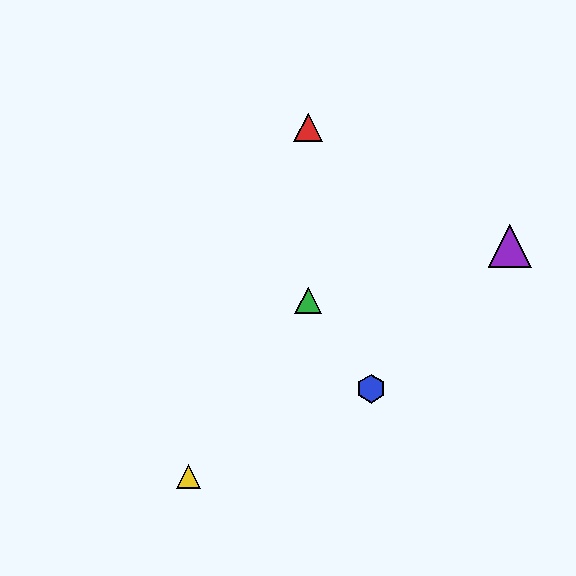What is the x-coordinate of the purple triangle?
The purple triangle is at x≈510.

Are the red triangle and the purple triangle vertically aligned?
No, the red triangle is at x≈308 and the purple triangle is at x≈510.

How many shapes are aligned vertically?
2 shapes (the red triangle, the green triangle) are aligned vertically.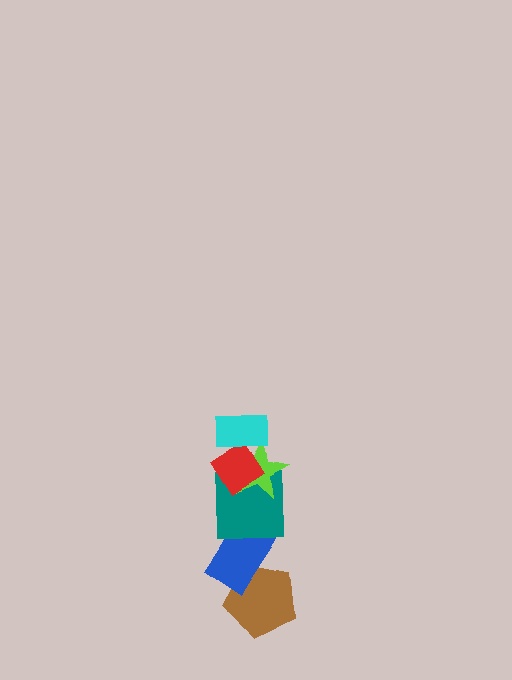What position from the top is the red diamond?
The red diamond is 2nd from the top.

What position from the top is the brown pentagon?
The brown pentagon is 6th from the top.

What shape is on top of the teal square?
The lime star is on top of the teal square.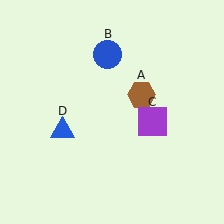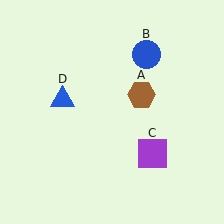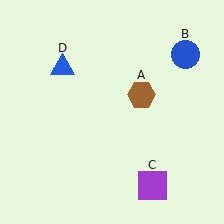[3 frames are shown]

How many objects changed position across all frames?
3 objects changed position: blue circle (object B), purple square (object C), blue triangle (object D).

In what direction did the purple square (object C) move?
The purple square (object C) moved down.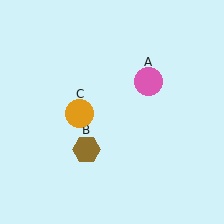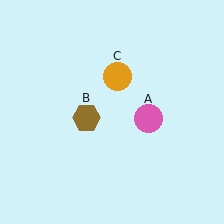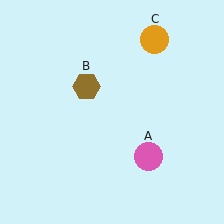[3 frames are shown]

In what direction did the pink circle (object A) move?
The pink circle (object A) moved down.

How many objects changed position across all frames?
3 objects changed position: pink circle (object A), brown hexagon (object B), orange circle (object C).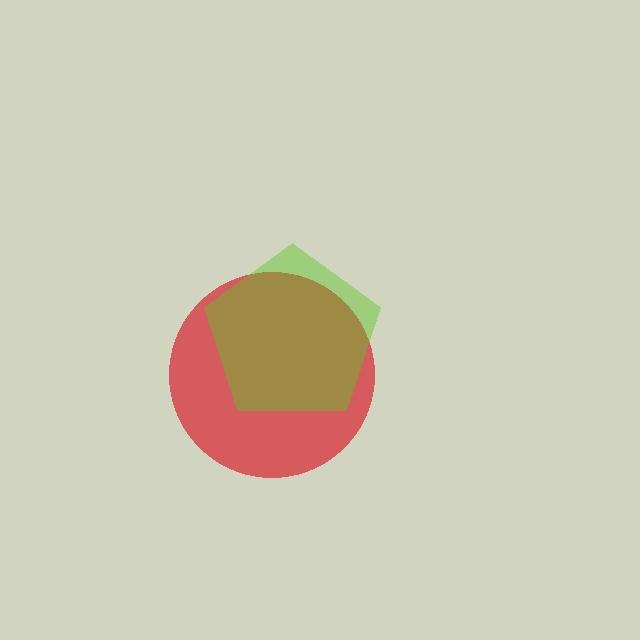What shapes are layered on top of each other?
The layered shapes are: a red circle, a lime pentagon.